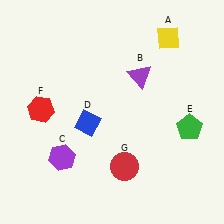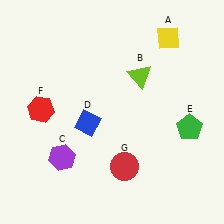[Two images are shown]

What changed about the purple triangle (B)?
In Image 1, B is purple. In Image 2, it changed to lime.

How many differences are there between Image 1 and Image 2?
There is 1 difference between the two images.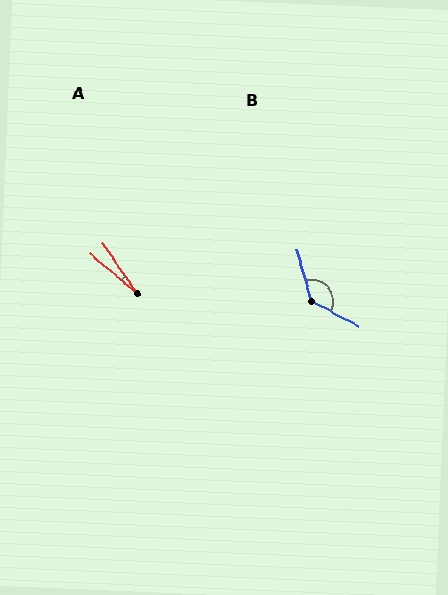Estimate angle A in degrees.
Approximately 16 degrees.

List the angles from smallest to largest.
A (16°), B (133°).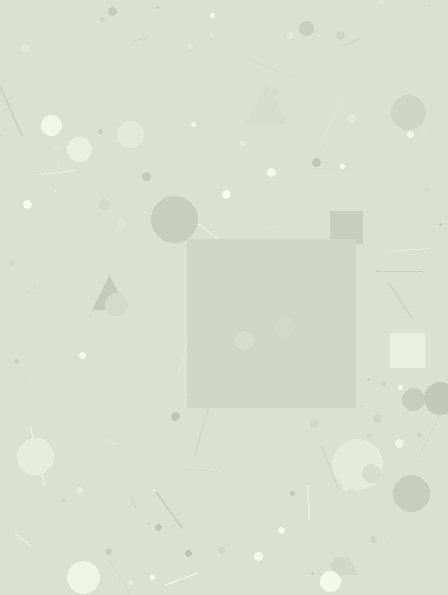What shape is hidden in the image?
A square is hidden in the image.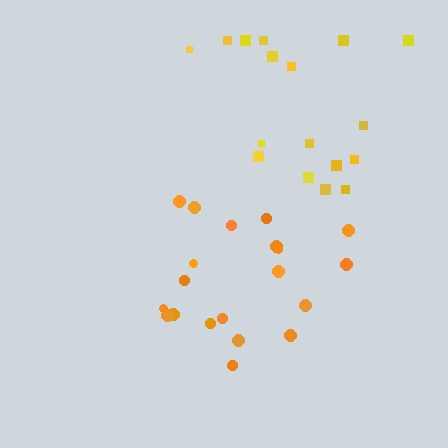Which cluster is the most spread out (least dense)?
Yellow.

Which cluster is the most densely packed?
Orange.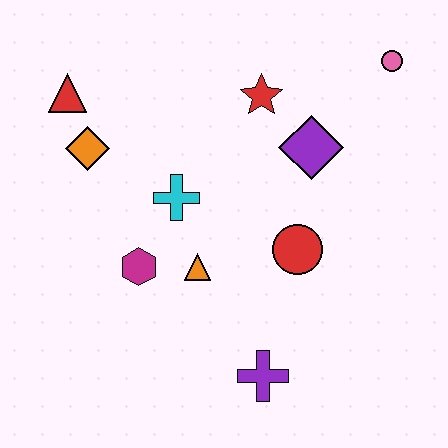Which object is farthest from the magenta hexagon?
The pink circle is farthest from the magenta hexagon.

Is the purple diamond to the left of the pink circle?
Yes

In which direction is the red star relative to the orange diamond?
The red star is to the right of the orange diamond.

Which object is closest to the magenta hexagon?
The orange triangle is closest to the magenta hexagon.